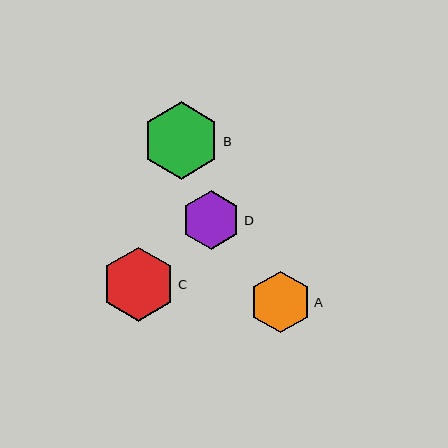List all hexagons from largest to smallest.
From largest to smallest: B, C, A, D.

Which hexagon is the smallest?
Hexagon D is the smallest with a size of approximately 59 pixels.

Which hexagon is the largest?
Hexagon B is the largest with a size of approximately 77 pixels.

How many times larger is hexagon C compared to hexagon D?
Hexagon C is approximately 1.2 times the size of hexagon D.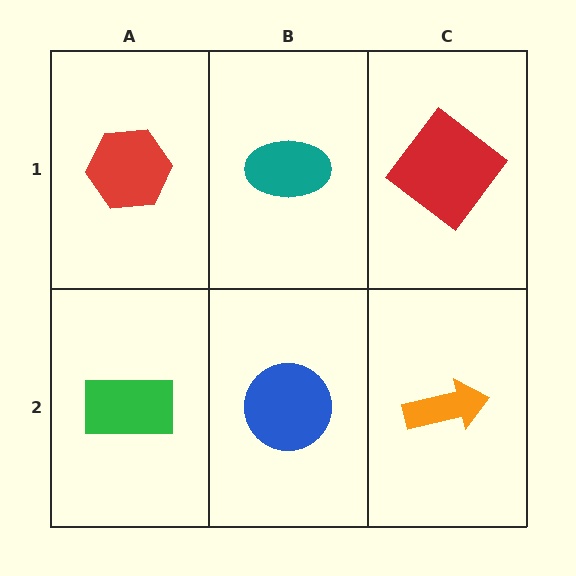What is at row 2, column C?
An orange arrow.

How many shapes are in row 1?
3 shapes.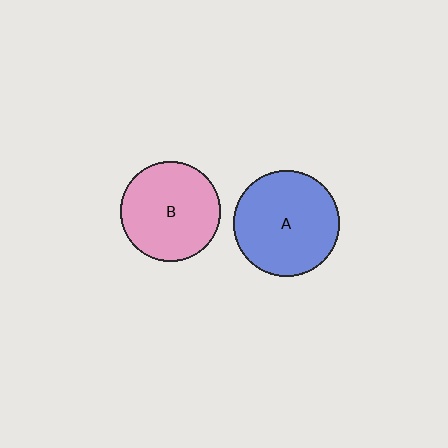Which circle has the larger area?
Circle A (blue).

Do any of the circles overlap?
No, none of the circles overlap.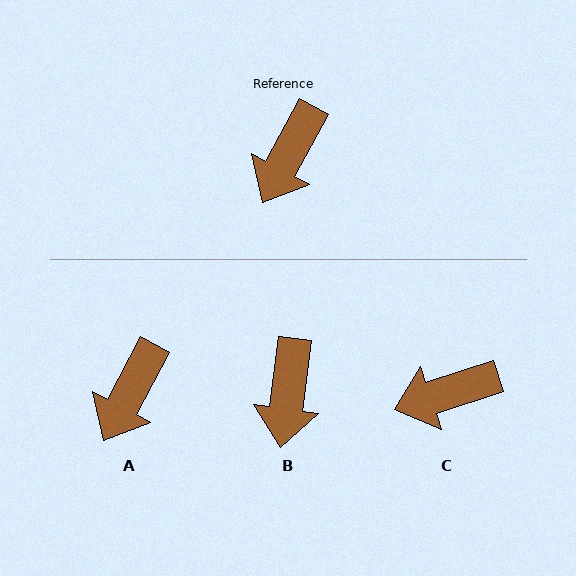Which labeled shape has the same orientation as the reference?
A.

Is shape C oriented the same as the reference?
No, it is off by about 44 degrees.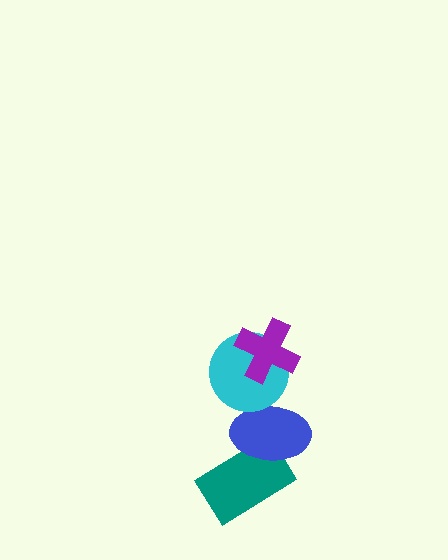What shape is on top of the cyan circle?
The purple cross is on top of the cyan circle.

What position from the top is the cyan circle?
The cyan circle is 2nd from the top.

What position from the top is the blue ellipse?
The blue ellipse is 3rd from the top.